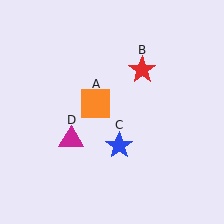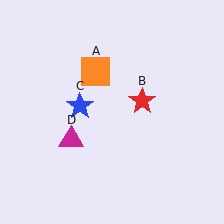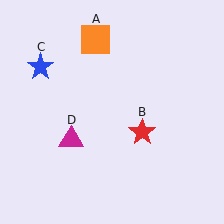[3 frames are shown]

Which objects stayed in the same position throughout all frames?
Magenta triangle (object D) remained stationary.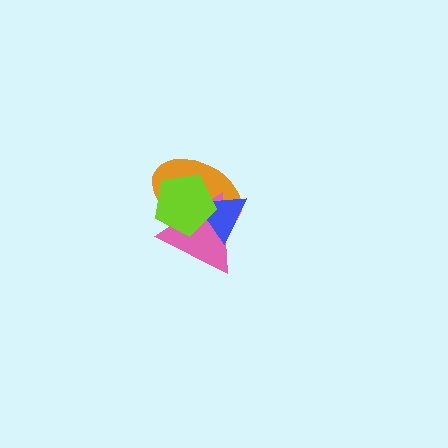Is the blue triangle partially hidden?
Yes, it is partially covered by another shape.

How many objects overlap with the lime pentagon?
3 objects overlap with the lime pentagon.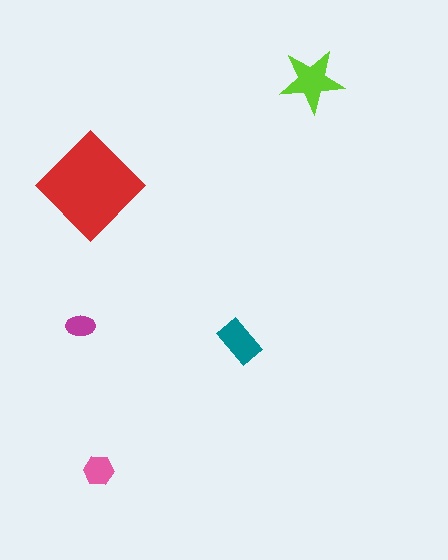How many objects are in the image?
There are 5 objects in the image.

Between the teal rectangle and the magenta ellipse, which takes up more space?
The teal rectangle.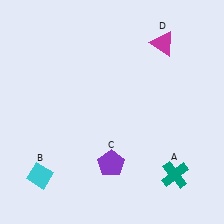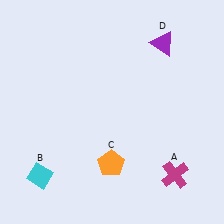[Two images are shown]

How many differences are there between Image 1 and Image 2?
There are 3 differences between the two images.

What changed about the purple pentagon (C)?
In Image 1, C is purple. In Image 2, it changed to orange.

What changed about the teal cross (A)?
In Image 1, A is teal. In Image 2, it changed to magenta.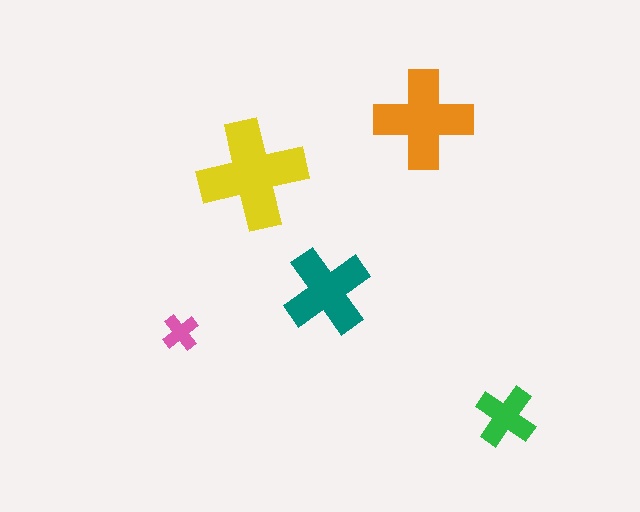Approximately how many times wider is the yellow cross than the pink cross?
About 3 times wider.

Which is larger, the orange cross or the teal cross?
The orange one.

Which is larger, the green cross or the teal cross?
The teal one.